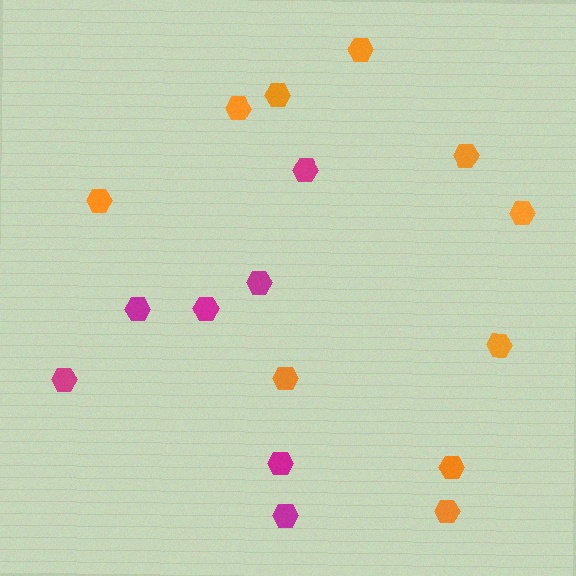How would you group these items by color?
There are 2 groups: one group of magenta hexagons (7) and one group of orange hexagons (10).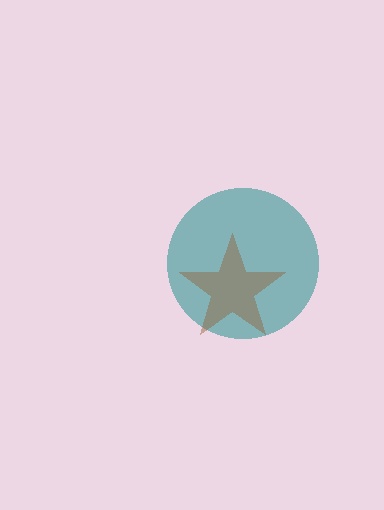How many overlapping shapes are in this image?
There are 2 overlapping shapes in the image.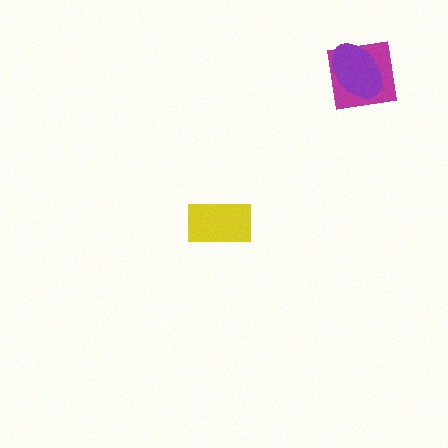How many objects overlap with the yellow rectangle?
0 objects overlap with the yellow rectangle.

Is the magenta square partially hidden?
Yes, it is partially covered by another shape.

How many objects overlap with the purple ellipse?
1 object overlaps with the purple ellipse.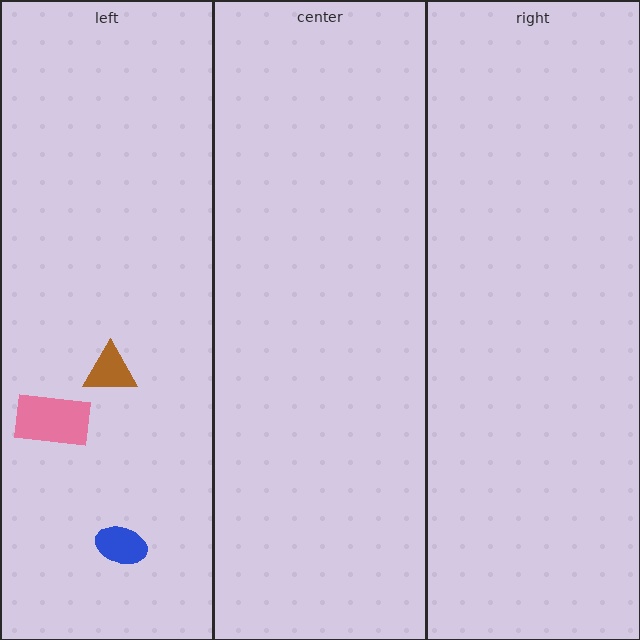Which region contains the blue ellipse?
The left region.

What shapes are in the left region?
The pink rectangle, the blue ellipse, the brown triangle.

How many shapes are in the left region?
3.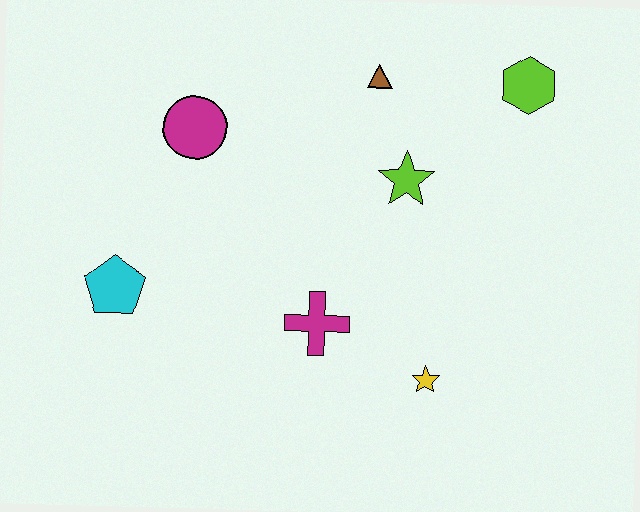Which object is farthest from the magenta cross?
The lime hexagon is farthest from the magenta cross.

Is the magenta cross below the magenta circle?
Yes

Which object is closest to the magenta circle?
The cyan pentagon is closest to the magenta circle.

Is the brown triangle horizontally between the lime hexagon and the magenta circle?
Yes